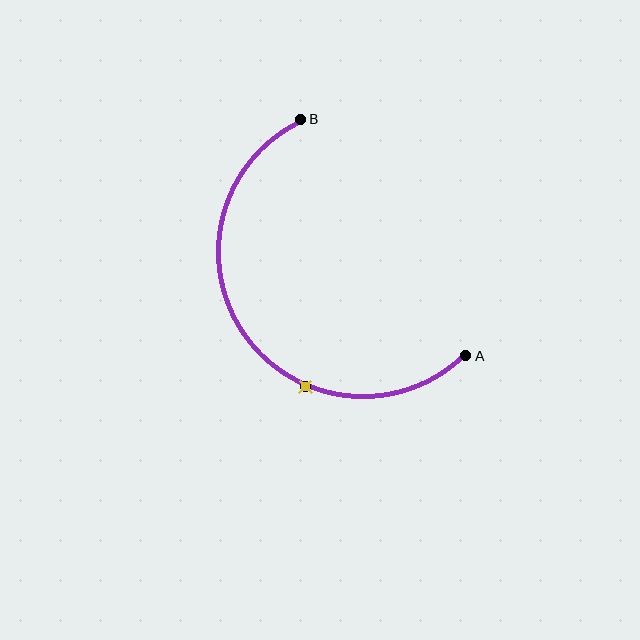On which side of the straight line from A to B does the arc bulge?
The arc bulges below and to the left of the straight line connecting A and B.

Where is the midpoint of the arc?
The arc midpoint is the point on the curve farthest from the straight line joining A and B. It sits below and to the left of that line.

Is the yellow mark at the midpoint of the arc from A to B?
No. The yellow mark lies on the arc but is closer to endpoint A. The arc midpoint would be at the point on the curve equidistant along the arc from both A and B.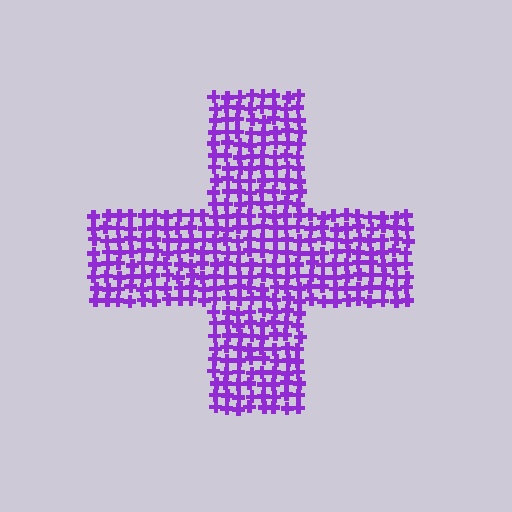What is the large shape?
The large shape is a cross.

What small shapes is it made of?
It is made of small crosses.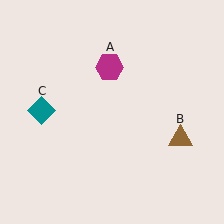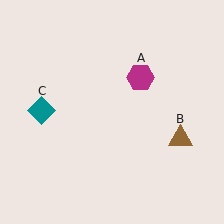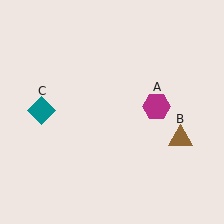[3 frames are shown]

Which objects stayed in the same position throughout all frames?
Brown triangle (object B) and teal diamond (object C) remained stationary.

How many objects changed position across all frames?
1 object changed position: magenta hexagon (object A).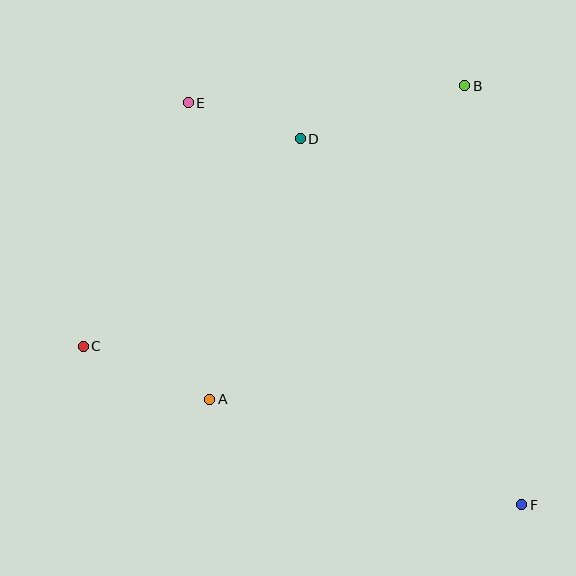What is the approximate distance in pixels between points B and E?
The distance between B and E is approximately 277 pixels.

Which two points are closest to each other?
Points D and E are closest to each other.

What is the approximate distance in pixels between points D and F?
The distance between D and F is approximately 428 pixels.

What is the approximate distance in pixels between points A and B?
The distance between A and B is approximately 404 pixels.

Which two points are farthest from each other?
Points E and F are farthest from each other.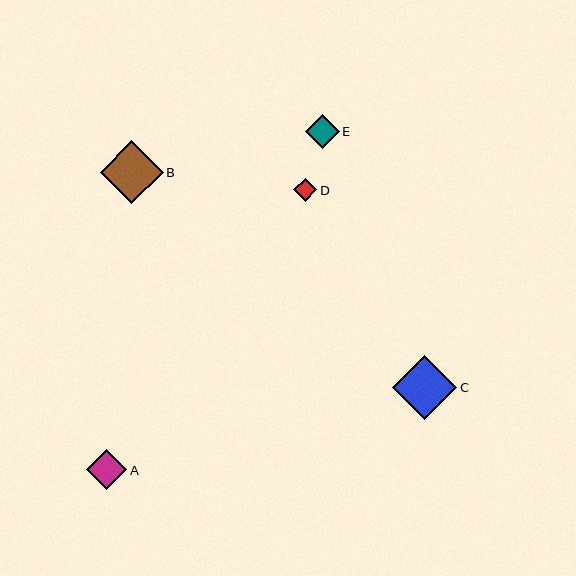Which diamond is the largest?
Diamond C is the largest with a size of approximately 64 pixels.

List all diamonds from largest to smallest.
From largest to smallest: C, B, A, E, D.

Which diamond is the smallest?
Diamond D is the smallest with a size of approximately 23 pixels.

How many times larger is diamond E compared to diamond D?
Diamond E is approximately 1.5 times the size of diamond D.